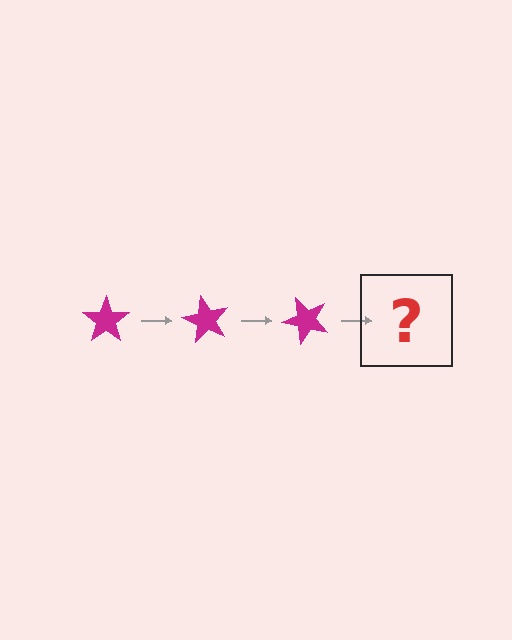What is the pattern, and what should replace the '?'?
The pattern is that the star rotates 60 degrees each step. The '?' should be a magenta star rotated 180 degrees.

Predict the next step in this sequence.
The next step is a magenta star rotated 180 degrees.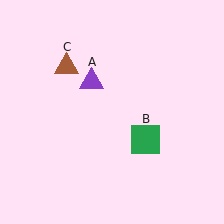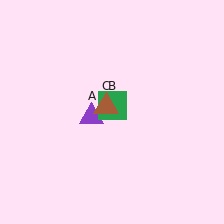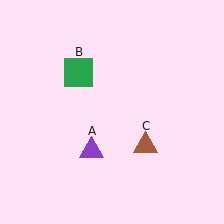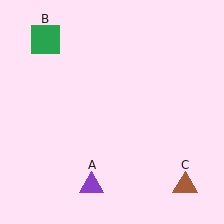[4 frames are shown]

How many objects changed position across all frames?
3 objects changed position: purple triangle (object A), green square (object B), brown triangle (object C).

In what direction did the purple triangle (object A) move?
The purple triangle (object A) moved down.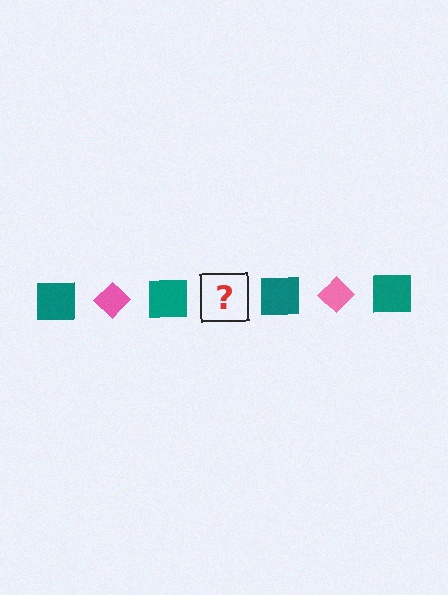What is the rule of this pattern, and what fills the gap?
The rule is that the pattern alternates between teal square and pink diamond. The gap should be filled with a pink diamond.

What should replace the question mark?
The question mark should be replaced with a pink diamond.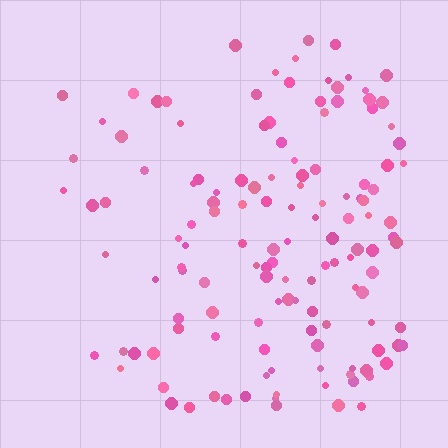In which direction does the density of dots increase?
From left to right, with the right side densest.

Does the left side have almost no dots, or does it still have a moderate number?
Still a moderate number, just noticeably fewer than the right.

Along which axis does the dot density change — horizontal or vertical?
Horizontal.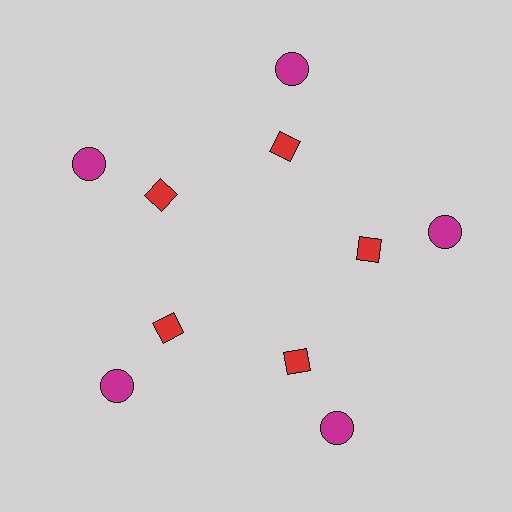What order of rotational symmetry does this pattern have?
This pattern has 5-fold rotational symmetry.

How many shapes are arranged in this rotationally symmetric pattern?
There are 10 shapes, arranged in 5 groups of 2.